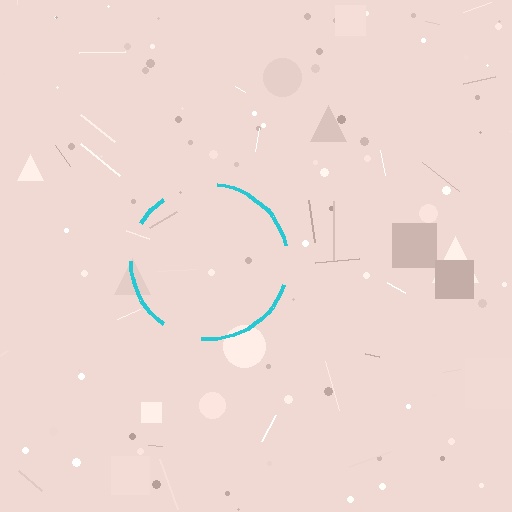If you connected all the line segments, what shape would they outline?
They would outline a circle.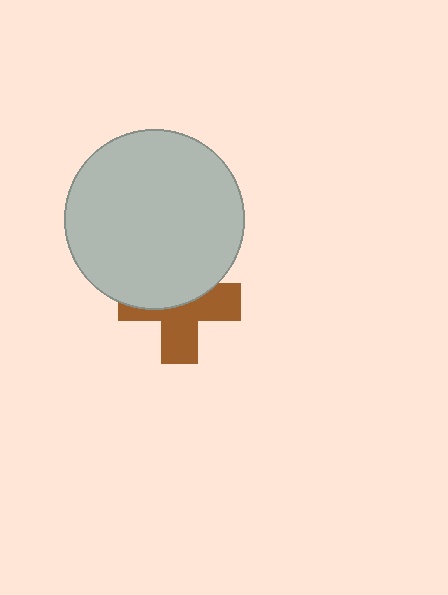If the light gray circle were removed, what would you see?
You would see the complete brown cross.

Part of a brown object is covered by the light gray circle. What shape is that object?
It is a cross.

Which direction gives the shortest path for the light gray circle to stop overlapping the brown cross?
Moving up gives the shortest separation.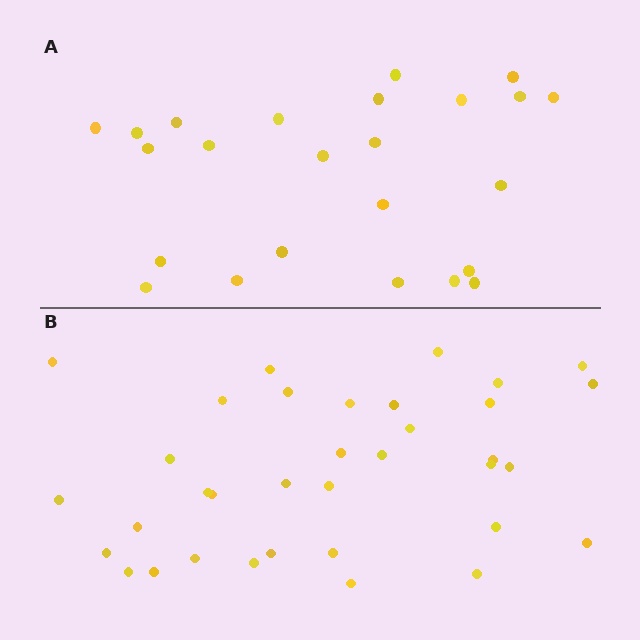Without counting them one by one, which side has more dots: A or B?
Region B (the bottom region) has more dots.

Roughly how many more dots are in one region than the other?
Region B has roughly 12 or so more dots than region A.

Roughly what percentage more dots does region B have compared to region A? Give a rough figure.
About 45% more.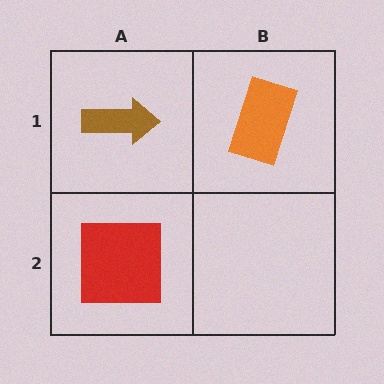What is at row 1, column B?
An orange rectangle.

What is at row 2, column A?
A red square.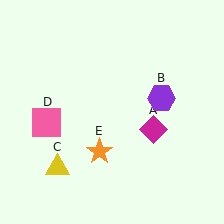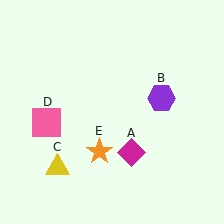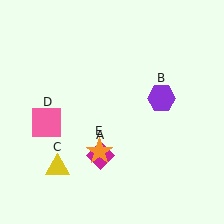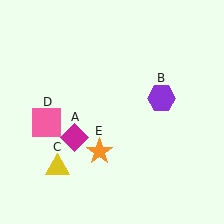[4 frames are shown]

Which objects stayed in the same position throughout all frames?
Purple hexagon (object B) and yellow triangle (object C) and pink square (object D) and orange star (object E) remained stationary.